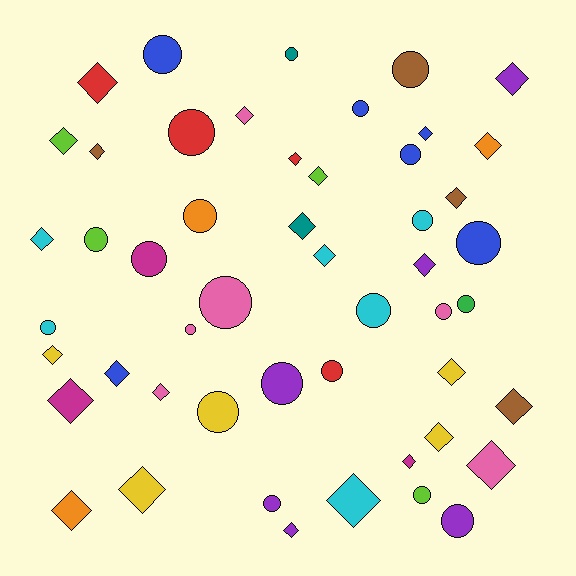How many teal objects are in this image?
There are 2 teal objects.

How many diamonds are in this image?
There are 27 diamonds.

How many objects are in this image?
There are 50 objects.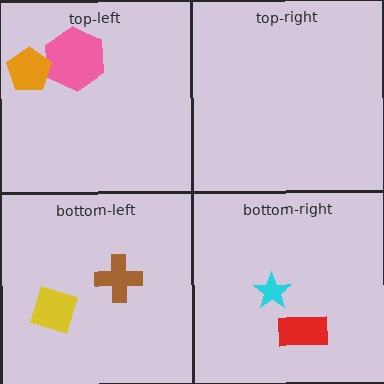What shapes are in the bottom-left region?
The yellow diamond, the brown cross.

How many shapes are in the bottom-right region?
2.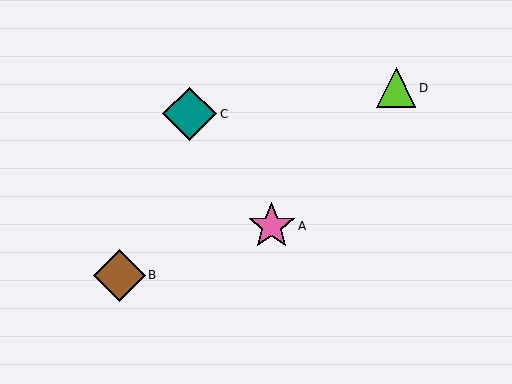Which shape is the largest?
The teal diamond (labeled C) is the largest.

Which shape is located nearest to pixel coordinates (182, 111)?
The teal diamond (labeled C) at (190, 114) is nearest to that location.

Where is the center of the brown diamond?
The center of the brown diamond is at (119, 275).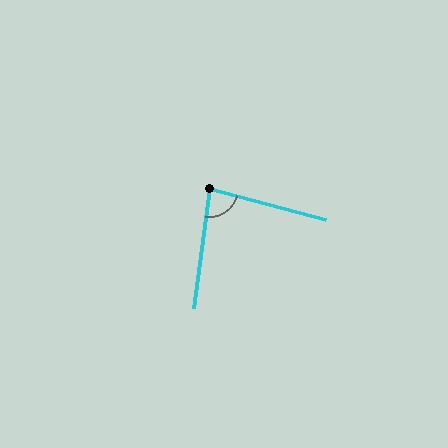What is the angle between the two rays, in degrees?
Approximately 83 degrees.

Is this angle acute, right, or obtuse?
It is acute.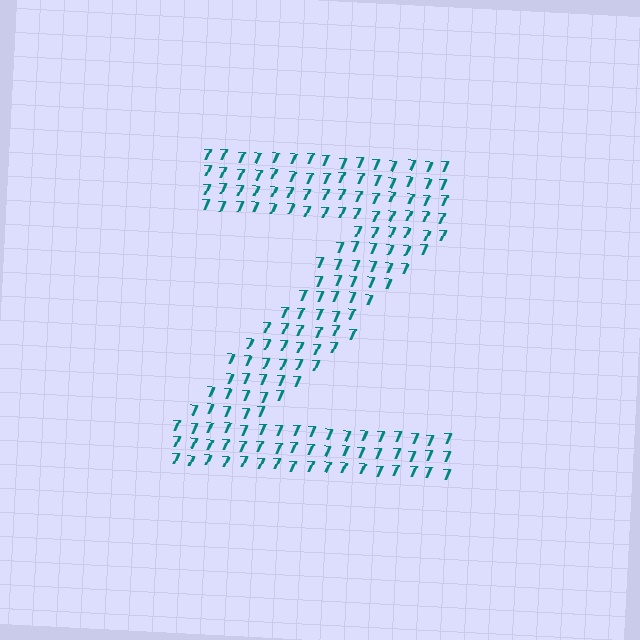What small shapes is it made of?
It is made of small digit 7's.